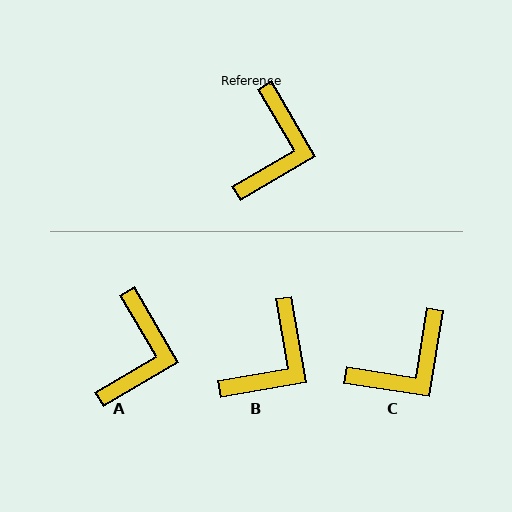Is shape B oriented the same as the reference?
No, it is off by about 20 degrees.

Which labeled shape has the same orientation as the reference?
A.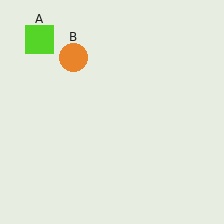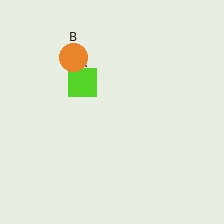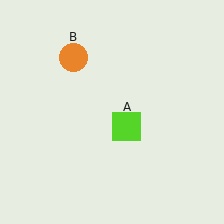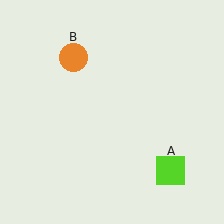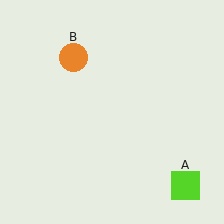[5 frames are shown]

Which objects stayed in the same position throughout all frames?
Orange circle (object B) remained stationary.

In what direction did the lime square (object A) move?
The lime square (object A) moved down and to the right.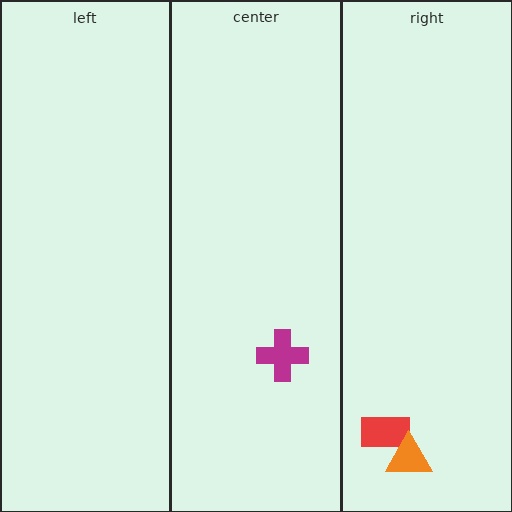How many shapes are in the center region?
1.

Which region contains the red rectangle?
The right region.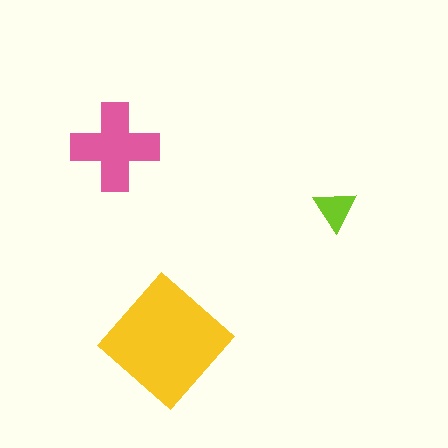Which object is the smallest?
The lime triangle.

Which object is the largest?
The yellow diamond.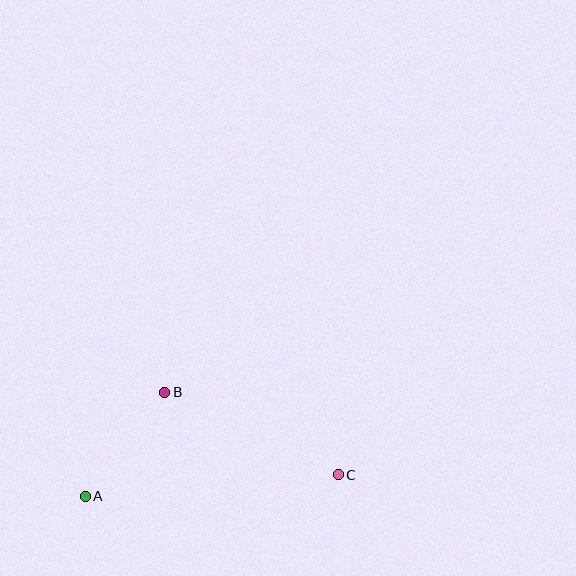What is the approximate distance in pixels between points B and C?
The distance between B and C is approximately 192 pixels.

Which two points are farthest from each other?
Points A and C are farthest from each other.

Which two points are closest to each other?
Points A and B are closest to each other.